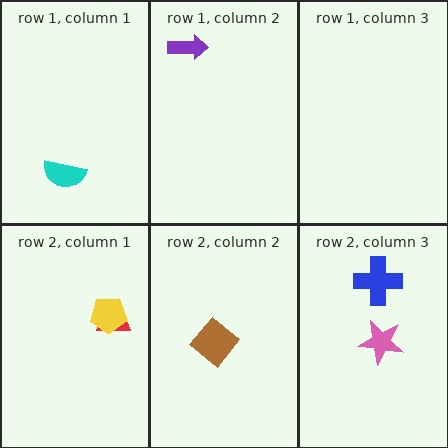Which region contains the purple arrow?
The row 1, column 2 region.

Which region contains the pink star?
The row 2, column 3 region.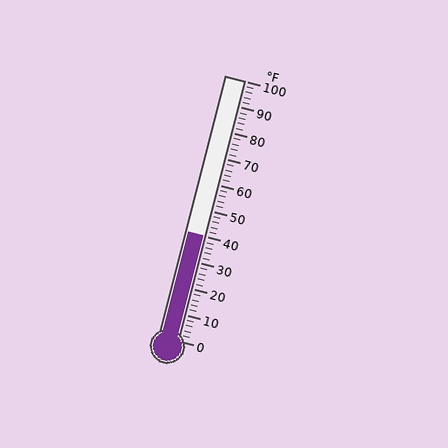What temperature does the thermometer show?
The thermometer shows approximately 40°F.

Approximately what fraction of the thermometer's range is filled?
The thermometer is filled to approximately 40% of its range.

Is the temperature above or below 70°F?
The temperature is below 70°F.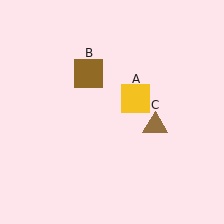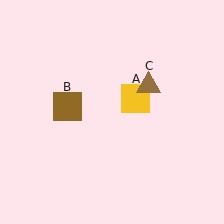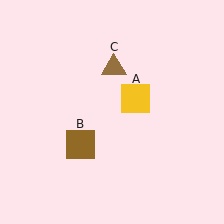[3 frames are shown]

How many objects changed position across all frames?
2 objects changed position: brown square (object B), brown triangle (object C).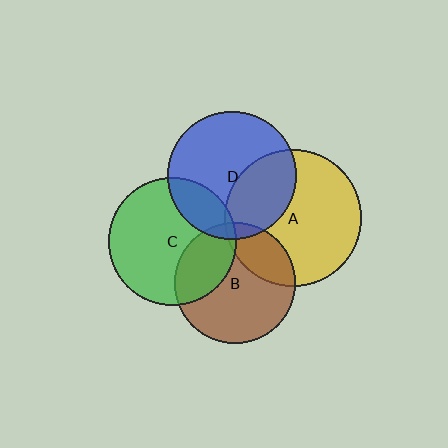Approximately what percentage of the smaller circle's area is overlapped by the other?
Approximately 30%.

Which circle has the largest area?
Circle A (yellow).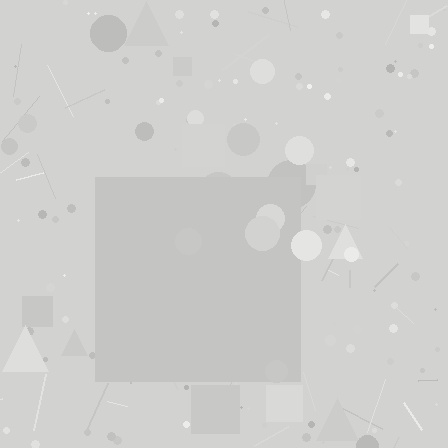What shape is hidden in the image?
A square is hidden in the image.